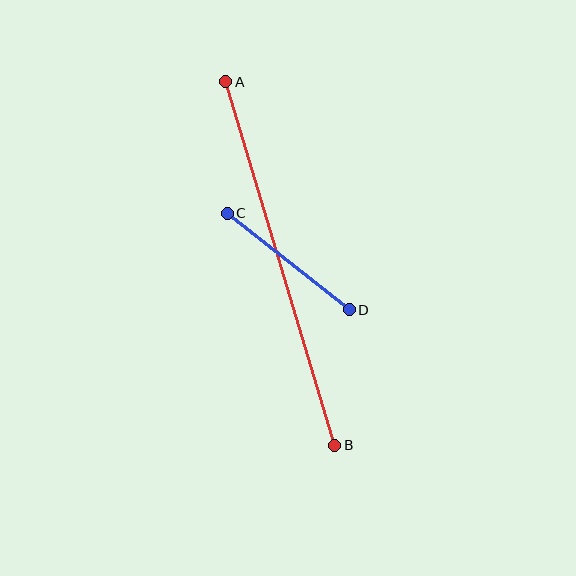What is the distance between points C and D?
The distance is approximately 156 pixels.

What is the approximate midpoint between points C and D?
The midpoint is at approximately (288, 262) pixels.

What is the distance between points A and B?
The distance is approximately 379 pixels.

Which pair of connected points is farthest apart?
Points A and B are farthest apart.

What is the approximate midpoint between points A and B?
The midpoint is at approximately (280, 263) pixels.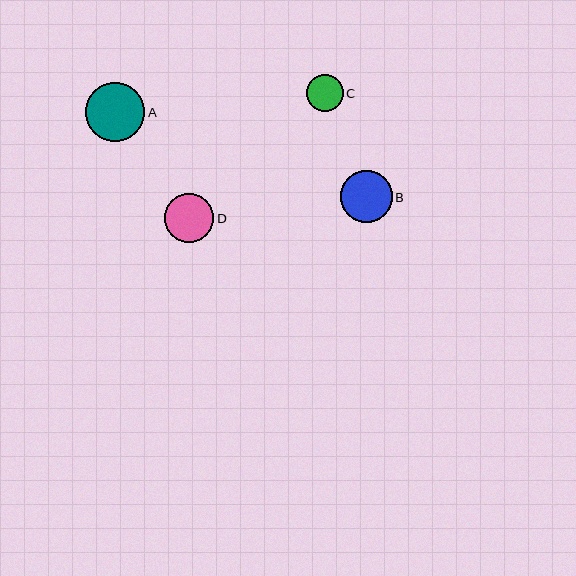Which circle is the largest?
Circle A is the largest with a size of approximately 59 pixels.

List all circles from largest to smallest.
From largest to smallest: A, B, D, C.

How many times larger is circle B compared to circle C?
Circle B is approximately 1.4 times the size of circle C.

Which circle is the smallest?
Circle C is the smallest with a size of approximately 37 pixels.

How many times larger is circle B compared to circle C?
Circle B is approximately 1.4 times the size of circle C.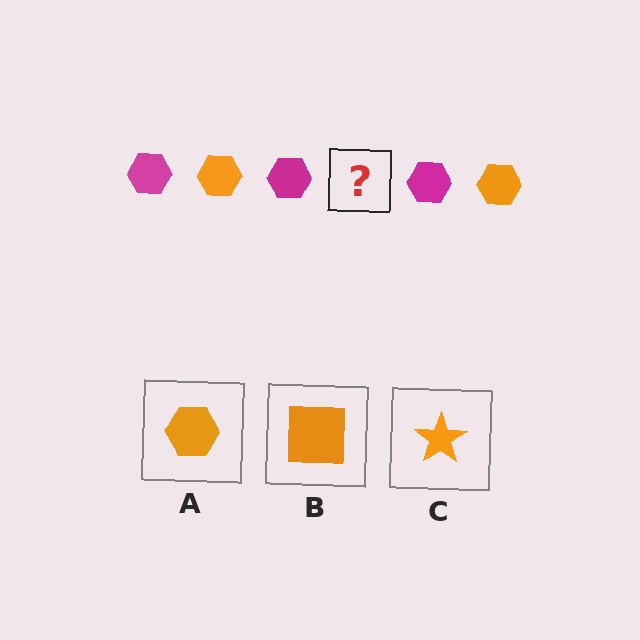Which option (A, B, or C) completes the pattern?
A.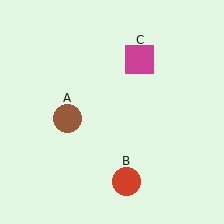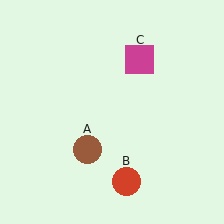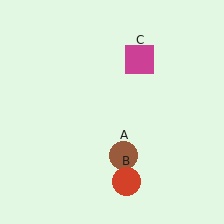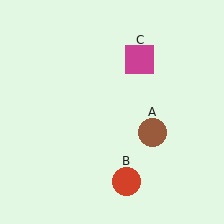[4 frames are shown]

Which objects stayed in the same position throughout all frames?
Red circle (object B) and magenta square (object C) remained stationary.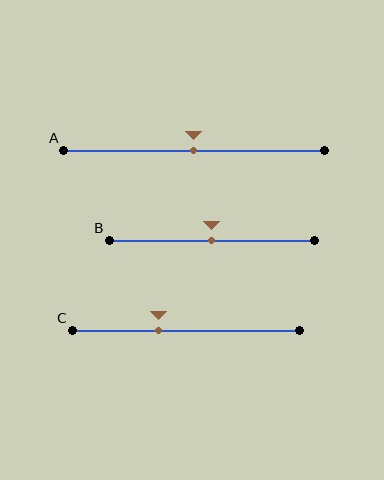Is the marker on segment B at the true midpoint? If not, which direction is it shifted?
Yes, the marker on segment B is at the true midpoint.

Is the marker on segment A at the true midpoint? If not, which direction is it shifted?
Yes, the marker on segment A is at the true midpoint.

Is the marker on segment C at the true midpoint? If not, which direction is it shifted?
No, the marker on segment C is shifted to the left by about 12% of the segment length.